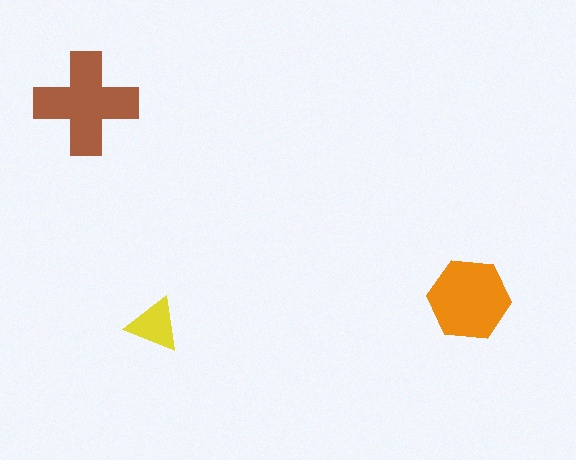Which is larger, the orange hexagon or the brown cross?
The brown cross.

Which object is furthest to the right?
The orange hexagon is rightmost.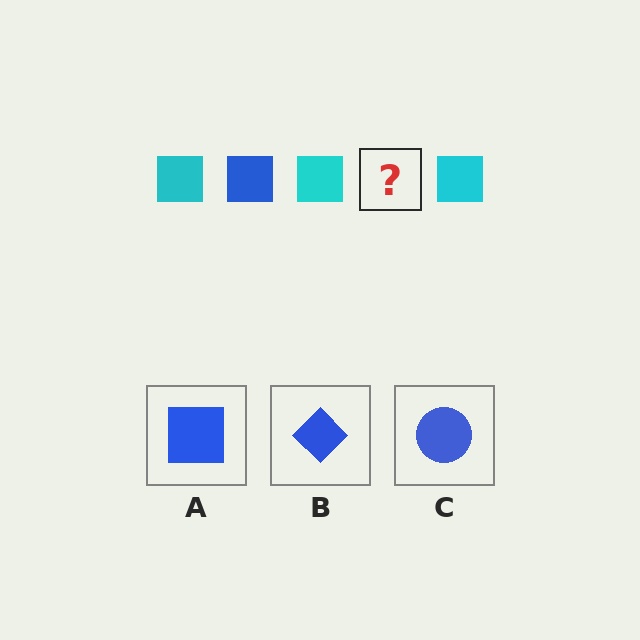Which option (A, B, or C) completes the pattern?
A.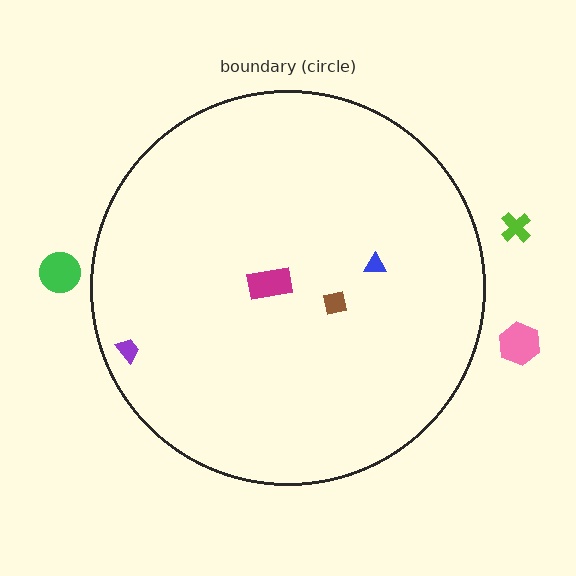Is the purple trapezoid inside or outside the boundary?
Inside.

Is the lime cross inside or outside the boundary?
Outside.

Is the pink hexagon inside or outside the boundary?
Outside.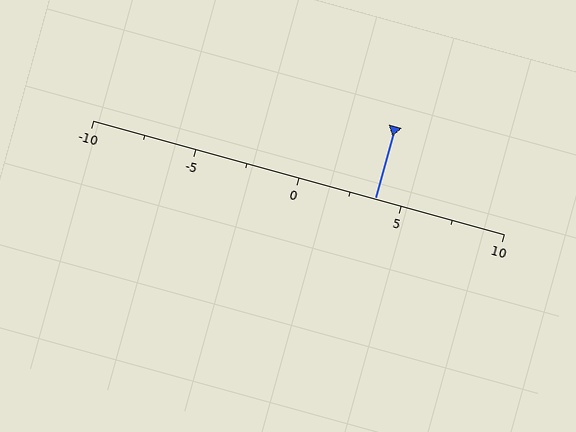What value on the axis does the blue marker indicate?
The marker indicates approximately 3.8.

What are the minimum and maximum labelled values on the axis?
The axis runs from -10 to 10.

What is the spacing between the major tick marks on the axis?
The major ticks are spaced 5 apart.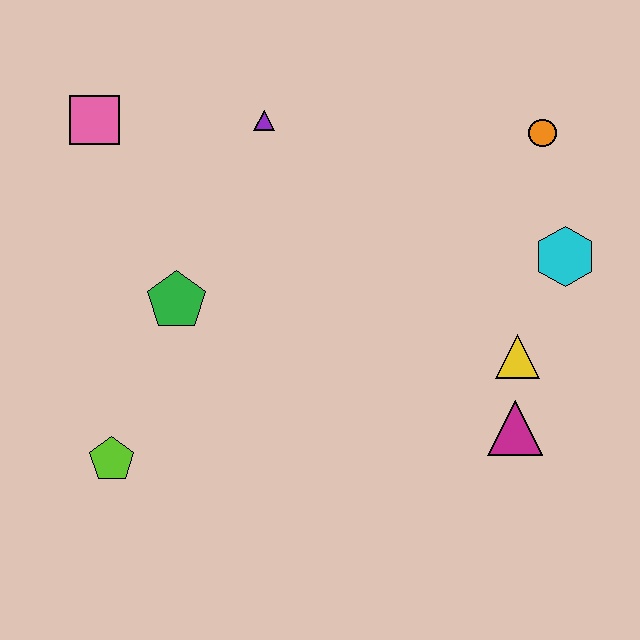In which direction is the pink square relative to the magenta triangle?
The pink square is to the left of the magenta triangle.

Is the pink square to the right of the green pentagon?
No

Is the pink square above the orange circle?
Yes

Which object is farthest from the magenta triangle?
The pink square is farthest from the magenta triangle.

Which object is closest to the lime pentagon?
The green pentagon is closest to the lime pentagon.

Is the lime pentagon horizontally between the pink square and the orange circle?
Yes